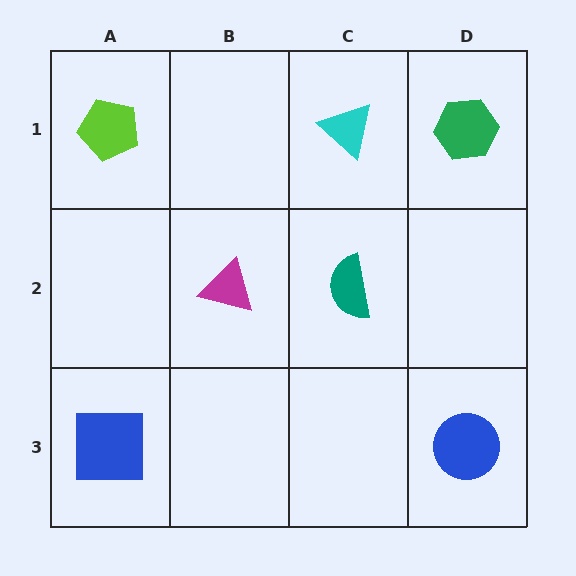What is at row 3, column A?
A blue square.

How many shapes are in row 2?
2 shapes.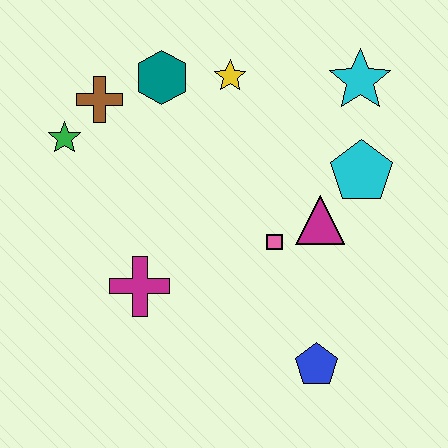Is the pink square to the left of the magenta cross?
No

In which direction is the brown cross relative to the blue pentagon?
The brown cross is above the blue pentagon.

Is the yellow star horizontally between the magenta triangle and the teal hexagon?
Yes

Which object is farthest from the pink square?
The green star is farthest from the pink square.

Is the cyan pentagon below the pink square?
No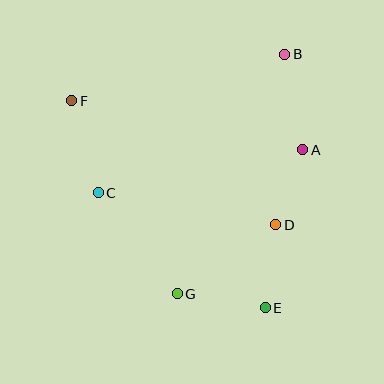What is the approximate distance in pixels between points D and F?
The distance between D and F is approximately 239 pixels.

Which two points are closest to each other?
Points A and D are closest to each other.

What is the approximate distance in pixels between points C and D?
The distance between C and D is approximately 180 pixels.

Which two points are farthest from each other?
Points E and F are farthest from each other.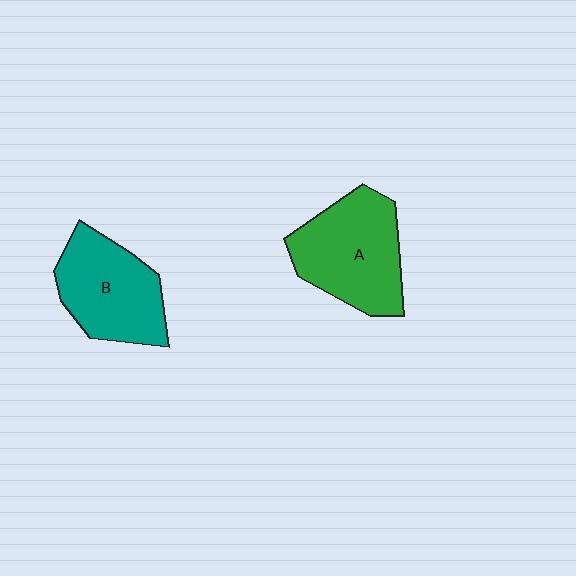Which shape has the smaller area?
Shape B (teal).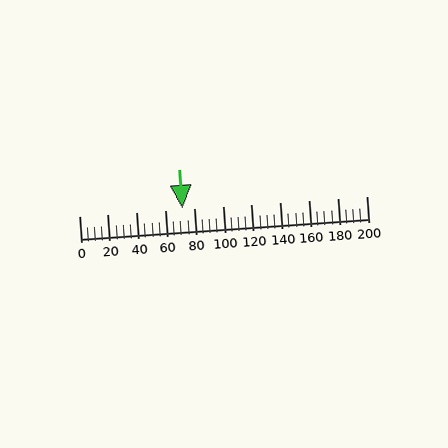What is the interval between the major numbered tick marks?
The major tick marks are spaced 20 units apart.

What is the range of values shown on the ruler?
The ruler shows values from 0 to 200.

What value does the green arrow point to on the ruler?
The green arrow points to approximately 72.